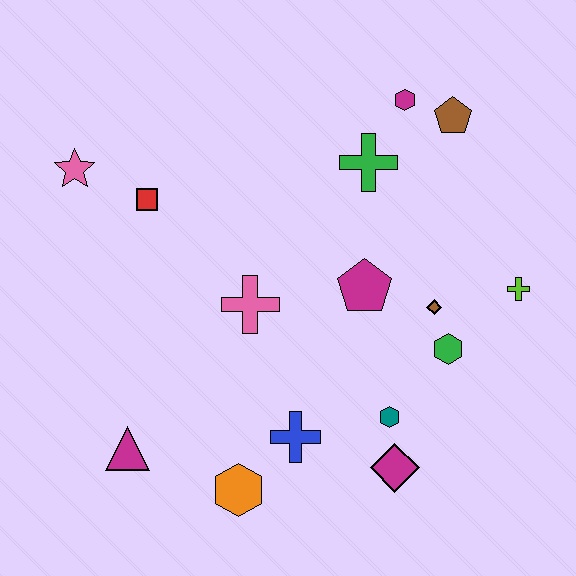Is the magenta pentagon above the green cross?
No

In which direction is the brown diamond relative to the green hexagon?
The brown diamond is above the green hexagon.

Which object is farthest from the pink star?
The lime cross is farthest from the pink star.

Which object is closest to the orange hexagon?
The blue cross is closest to the orange hexagon.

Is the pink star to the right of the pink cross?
No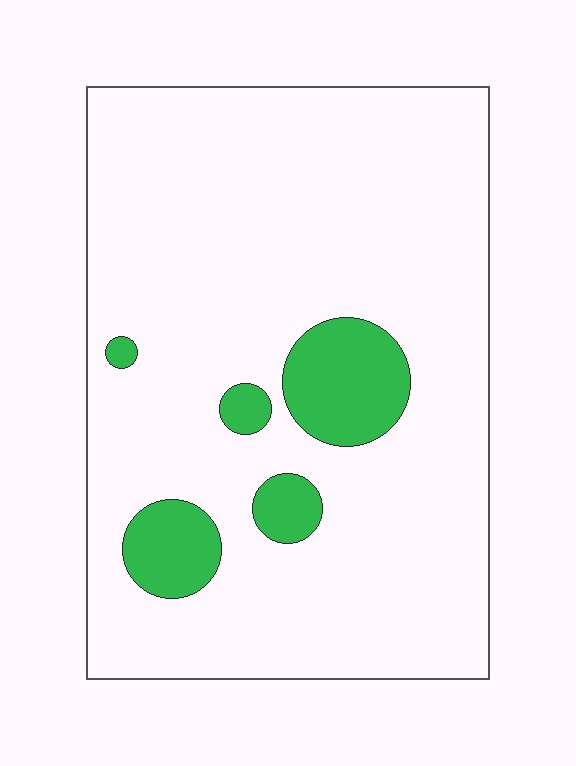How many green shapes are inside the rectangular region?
5.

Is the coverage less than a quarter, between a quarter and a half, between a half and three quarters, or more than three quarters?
Less than a quarter.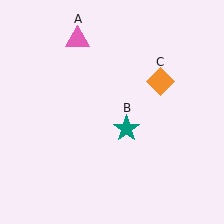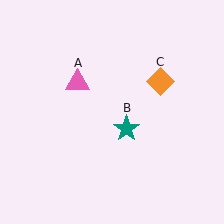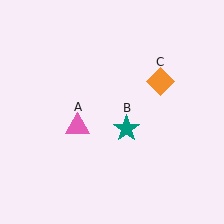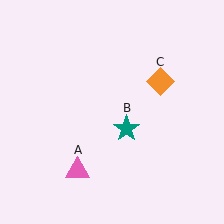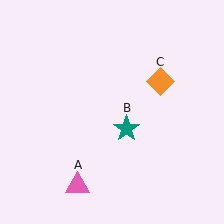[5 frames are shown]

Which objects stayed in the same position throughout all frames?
Teal star (object B) and orange diamond (object C) remained stationary.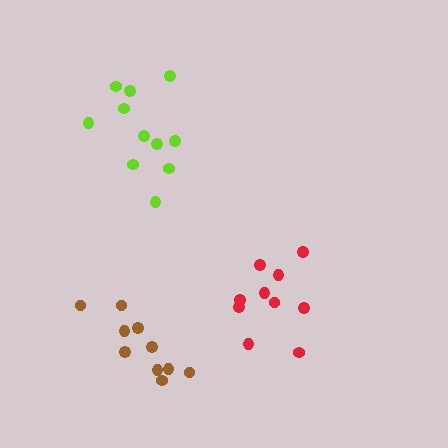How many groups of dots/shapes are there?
There are 3 groups.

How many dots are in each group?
Group 1: 11 dots, Group 2: 10 dots, Group 3: 10 dots (31 total).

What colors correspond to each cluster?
The clusters are colored: lime, red, brown.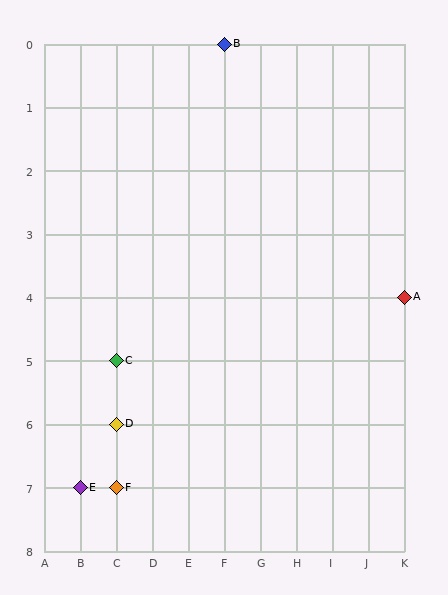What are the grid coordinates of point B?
Point B is at grid coordinates (F, 0).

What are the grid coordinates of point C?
Point C is at grid coordinates (C, 5).